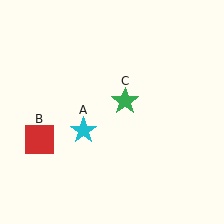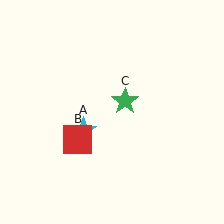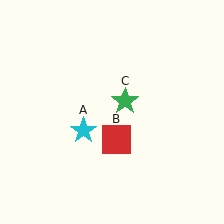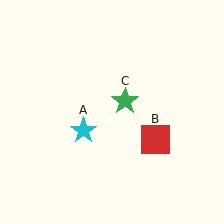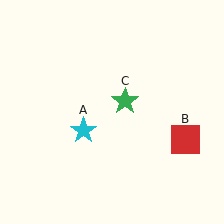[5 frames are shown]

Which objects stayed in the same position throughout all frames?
Cyan star (object A) and green star (object C) remained stationary.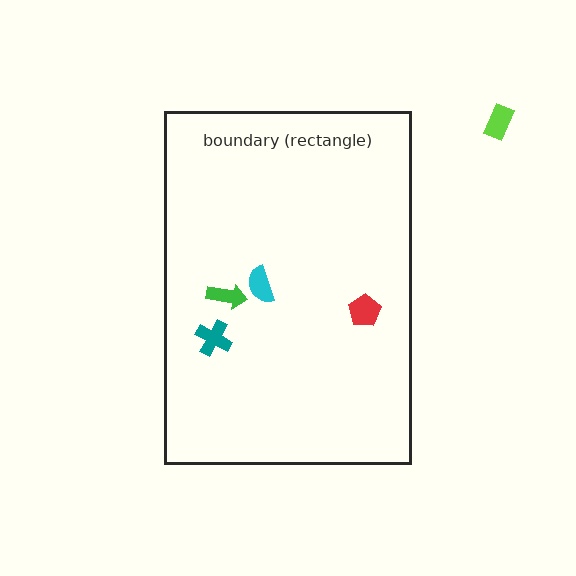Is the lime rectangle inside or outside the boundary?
Outside.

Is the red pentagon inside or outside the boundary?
Inside.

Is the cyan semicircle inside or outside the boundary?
Inside.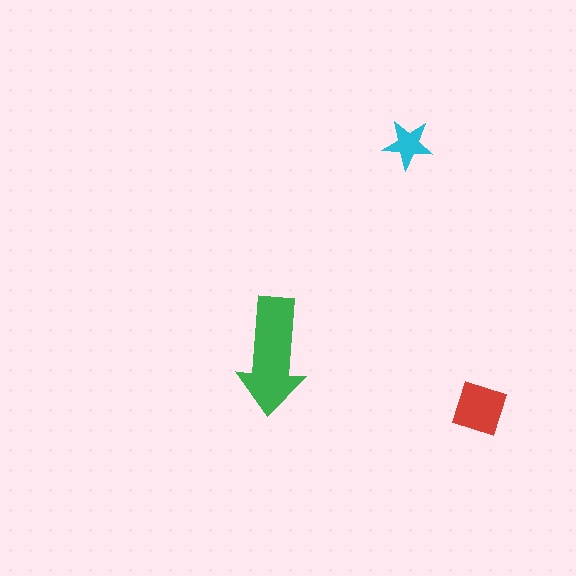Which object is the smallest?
The cyan star.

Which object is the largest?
The green arrow.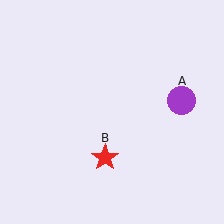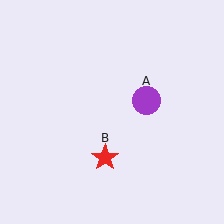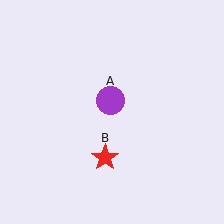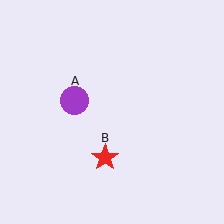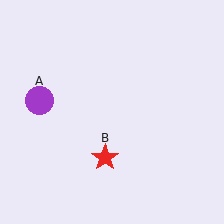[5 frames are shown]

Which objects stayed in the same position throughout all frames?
Red star (object B) remained stationary.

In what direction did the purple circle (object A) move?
The purple circle (object A) moved left.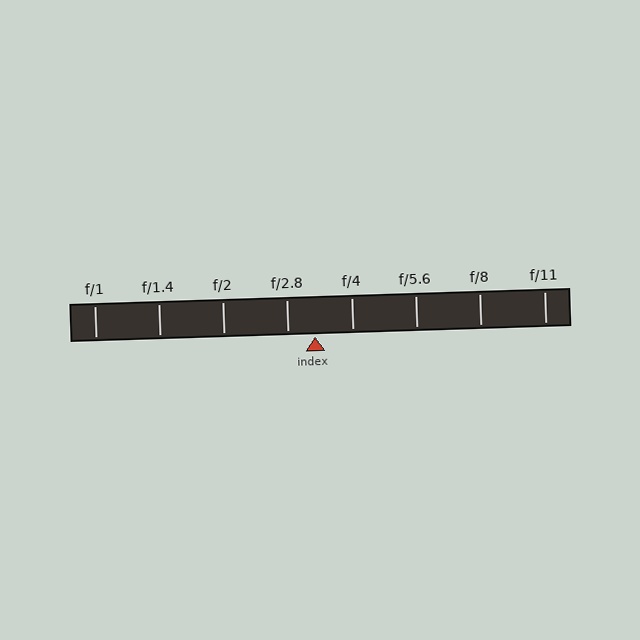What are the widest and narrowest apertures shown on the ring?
The widest aperture shown is f/1 and the narrowest is f/11.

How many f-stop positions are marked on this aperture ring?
There are 8 f-stop positions marked.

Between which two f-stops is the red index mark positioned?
The index mark is between f/2.8 and f/4.